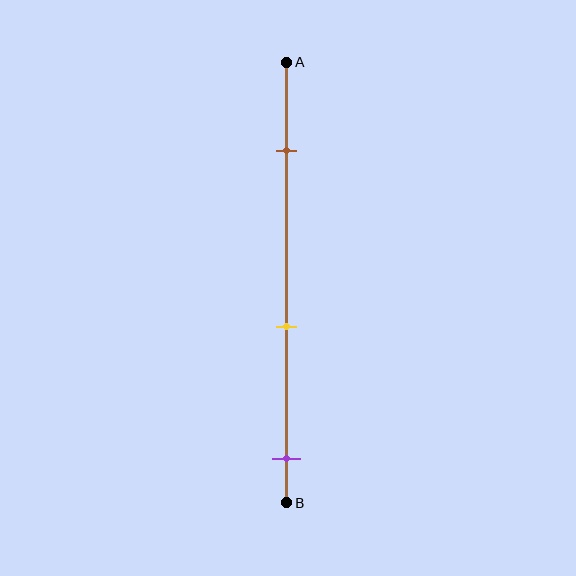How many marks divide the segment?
There are 3 marks dividing the segment.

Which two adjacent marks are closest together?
The yellow and purple marks are the closest adjacent pair.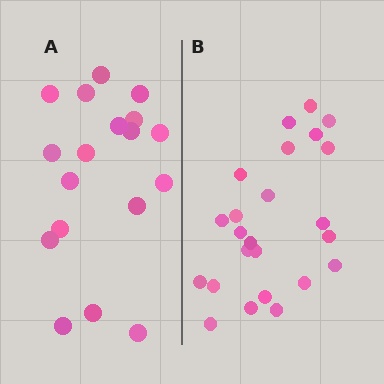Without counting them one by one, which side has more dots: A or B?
Region B (the right region) has more dots.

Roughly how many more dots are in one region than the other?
Region B has about 6 more dots than region A.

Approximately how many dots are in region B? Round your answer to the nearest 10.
About 20 dots. (The exact count is 24, which rounds to 20.)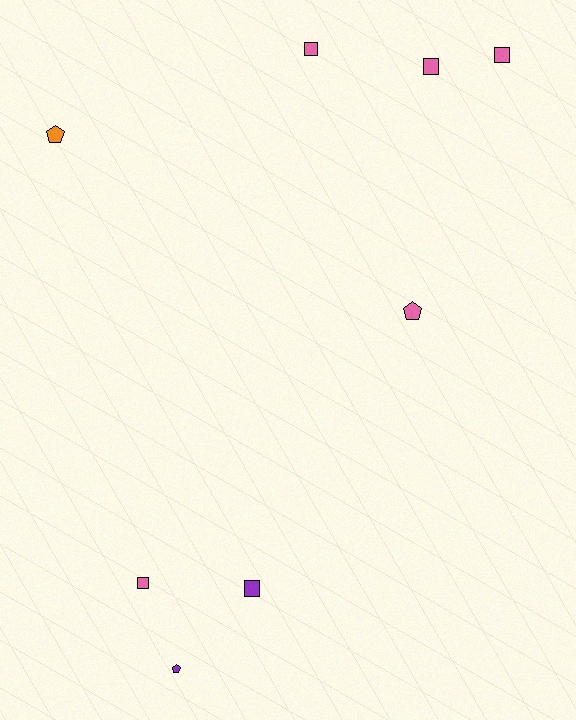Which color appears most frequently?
Pink, with 5 objects.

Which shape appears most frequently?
Square, with 5 objects.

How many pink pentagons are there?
There is 1 pink pentagon.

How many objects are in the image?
There are 8 objects.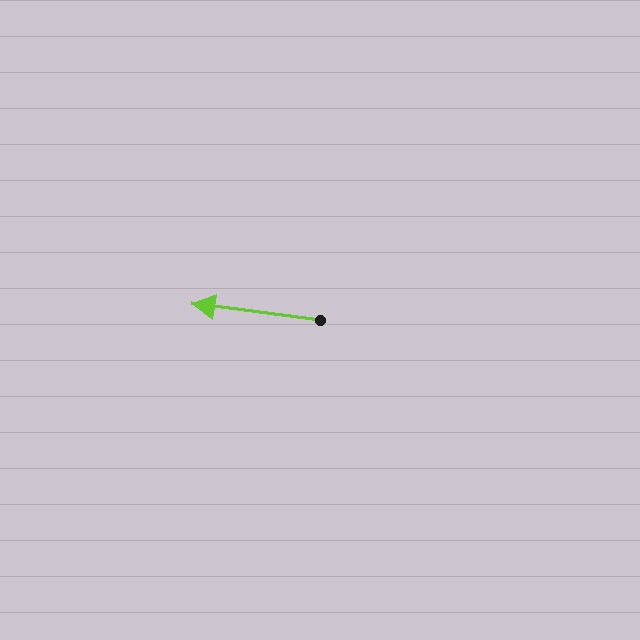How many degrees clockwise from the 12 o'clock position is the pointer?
Approximately 277 degrees.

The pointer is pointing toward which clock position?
Roughly 9 o'clock.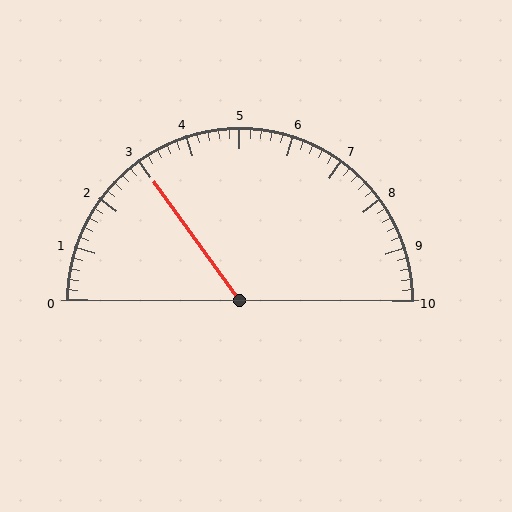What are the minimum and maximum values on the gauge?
The gauge ranges from 0 to 10.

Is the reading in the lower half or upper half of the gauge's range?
The reading is in the lower half of the range (0 to 10).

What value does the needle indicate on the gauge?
The needle indicates approximately 3.0.